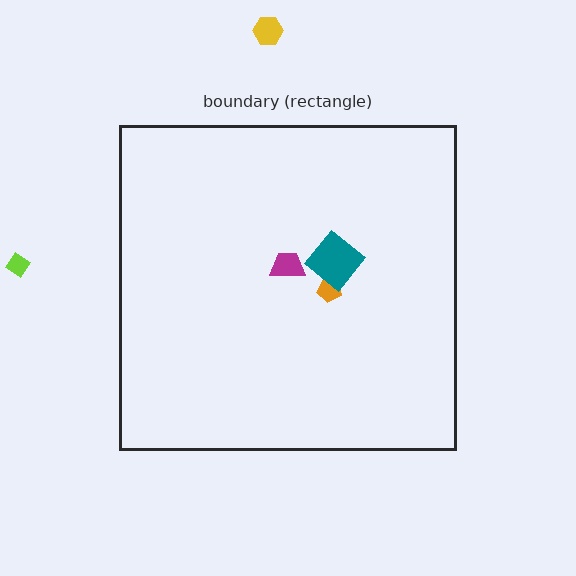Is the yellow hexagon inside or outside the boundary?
Outside.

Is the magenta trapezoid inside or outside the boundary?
Inside.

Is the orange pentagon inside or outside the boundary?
Inside.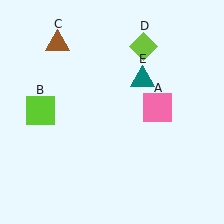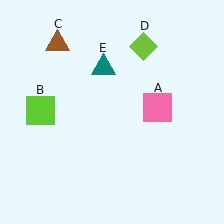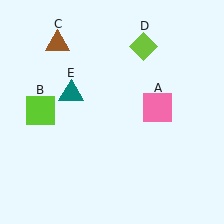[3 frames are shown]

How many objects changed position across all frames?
1 object changed position: teal triangle (object E).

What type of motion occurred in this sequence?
The teal triangle (object E) rotated counterclockwise around the center of the scene.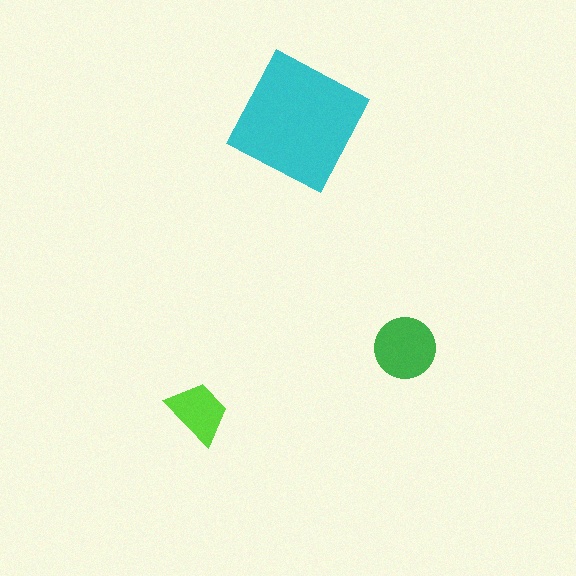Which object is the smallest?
The lime trapezoid.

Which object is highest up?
The cyan square is topmost.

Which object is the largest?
The cyan square.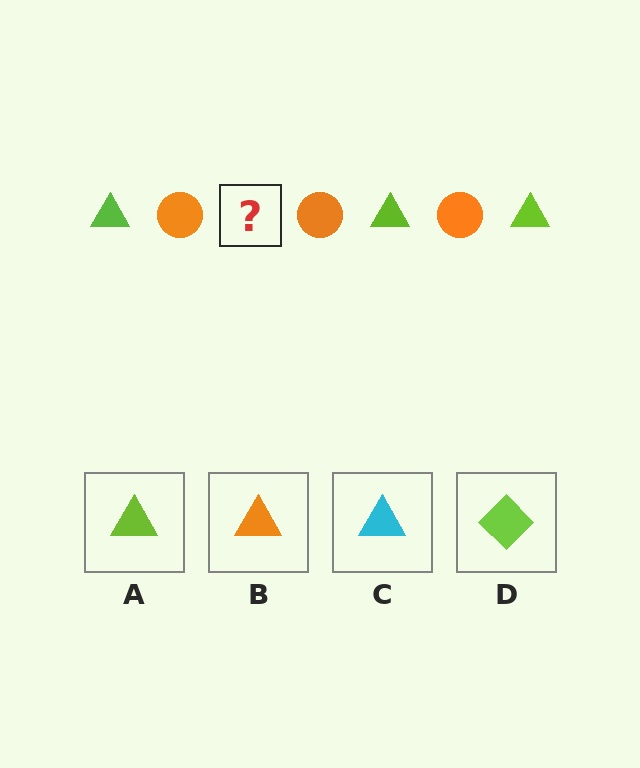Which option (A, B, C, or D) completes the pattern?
A.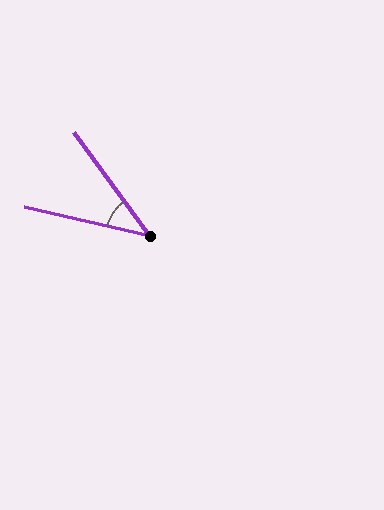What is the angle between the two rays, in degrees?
Approximately 41 degrees.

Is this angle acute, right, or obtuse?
It is acute.